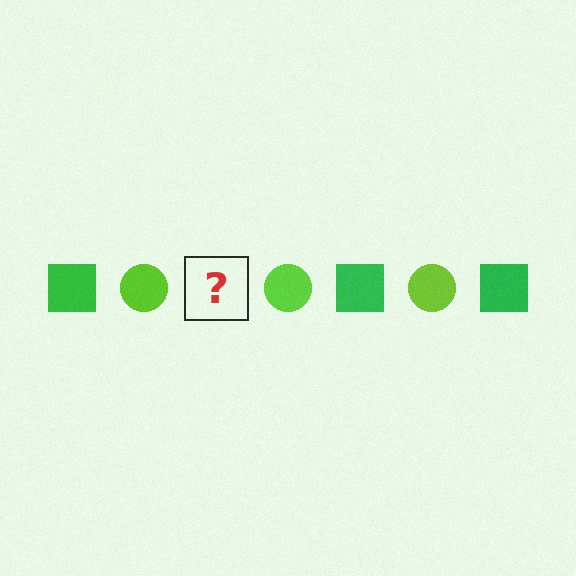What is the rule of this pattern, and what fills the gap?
The rule is that the pattern alternates between green square and lime circle. The gap should be filled with a green square.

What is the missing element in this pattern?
The missing element is a green square.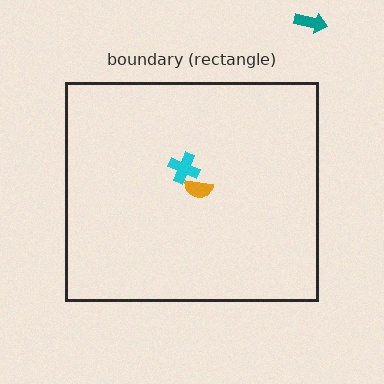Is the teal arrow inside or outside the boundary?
Outside.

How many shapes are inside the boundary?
2 inside, 1 outside.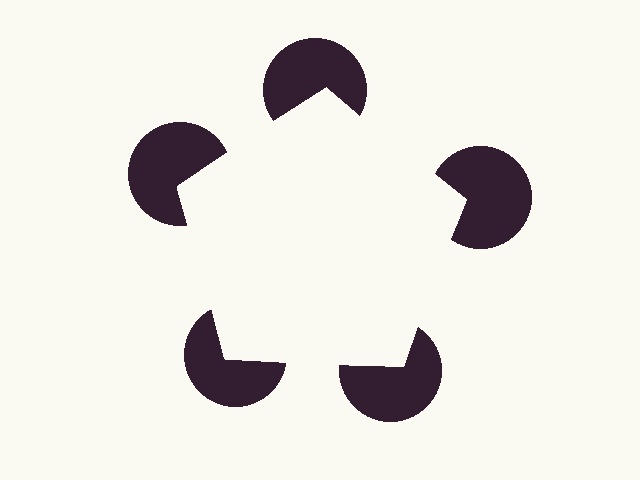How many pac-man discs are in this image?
There are 5 — one at each vertex of the illusory pentagon.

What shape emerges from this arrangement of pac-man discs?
An illusory pentagon — its edges are inferred from the aligned wedge cuts in the pac-man discs, not physically drawn.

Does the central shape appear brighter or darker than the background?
It typically appears slightly brighter than the background, even though no actual brightness change is drawn.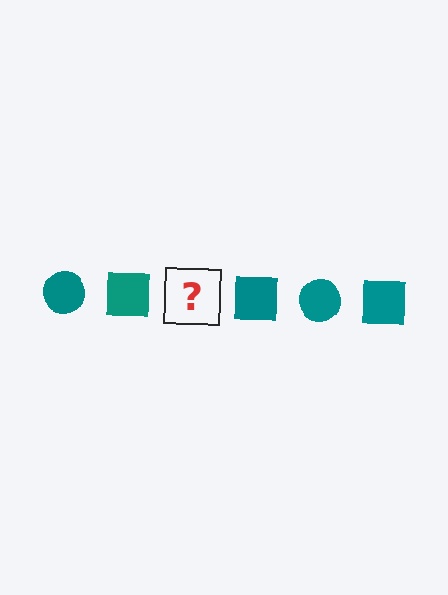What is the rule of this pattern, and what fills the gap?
The rule is that the pattern cycles through circle, square shapes in teal. The gap should be filled with a teal circle.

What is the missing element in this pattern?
The missing element is a teal circle.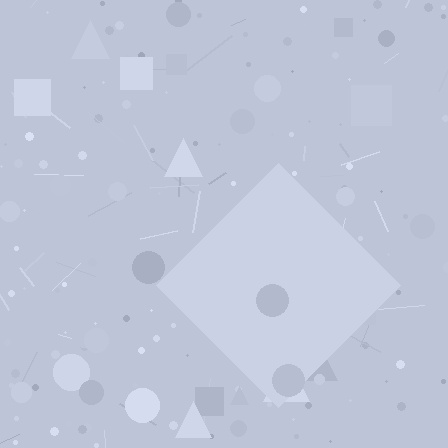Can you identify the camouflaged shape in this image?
The camouflaged shape is a diamond.